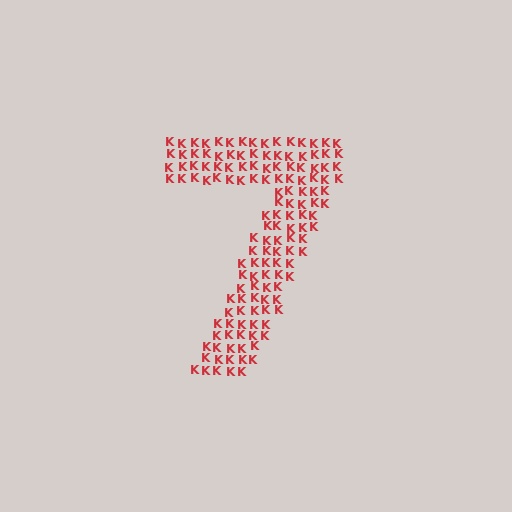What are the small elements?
The small elements are letter K's.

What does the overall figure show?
The overall figure shows the digit 7.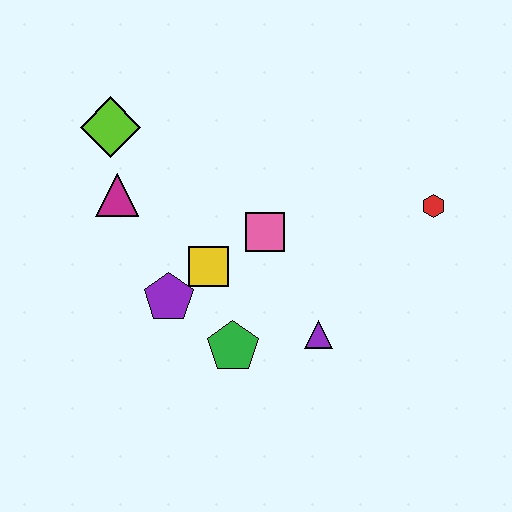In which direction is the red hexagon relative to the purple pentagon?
The red hexagon is to the right of the purple pentagon.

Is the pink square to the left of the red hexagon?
Yes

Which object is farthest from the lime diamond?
The red hexagon is farthest from the lime diamond.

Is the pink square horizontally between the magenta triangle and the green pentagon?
No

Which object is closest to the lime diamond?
The magenta triangle is closest to the lime diamond.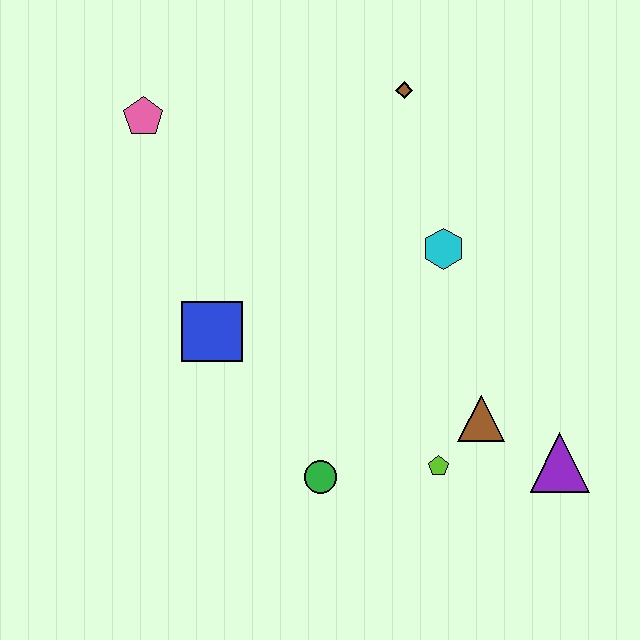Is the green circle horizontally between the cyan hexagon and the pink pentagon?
Yes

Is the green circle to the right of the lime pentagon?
No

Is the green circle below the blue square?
Yes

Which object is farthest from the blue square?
The purple triangle is farthest from the blue square.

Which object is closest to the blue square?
The green circle is closest to the blue square.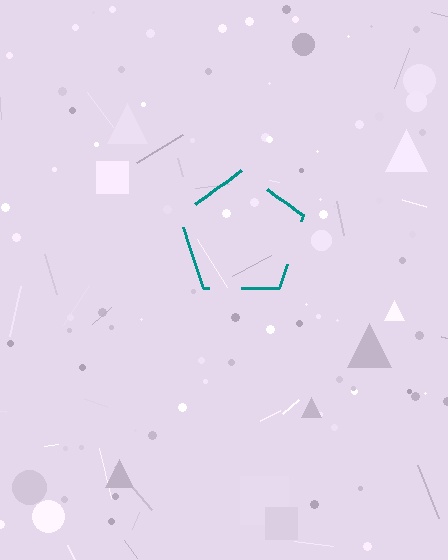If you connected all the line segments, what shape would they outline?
They would outline a pentagon.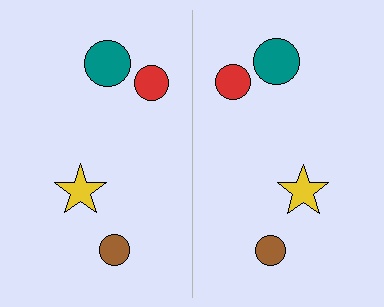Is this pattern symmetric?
Yes, this pattern has bilateral (reflection) symmetry.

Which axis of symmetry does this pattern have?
The pattern has a vertical axis of symmetry running through the center of the image.